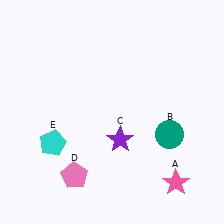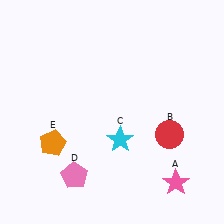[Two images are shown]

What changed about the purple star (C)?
In Image 1, C is purple. In Image 2, it changed to cyan.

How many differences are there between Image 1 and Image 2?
There are 3 differences between the two images.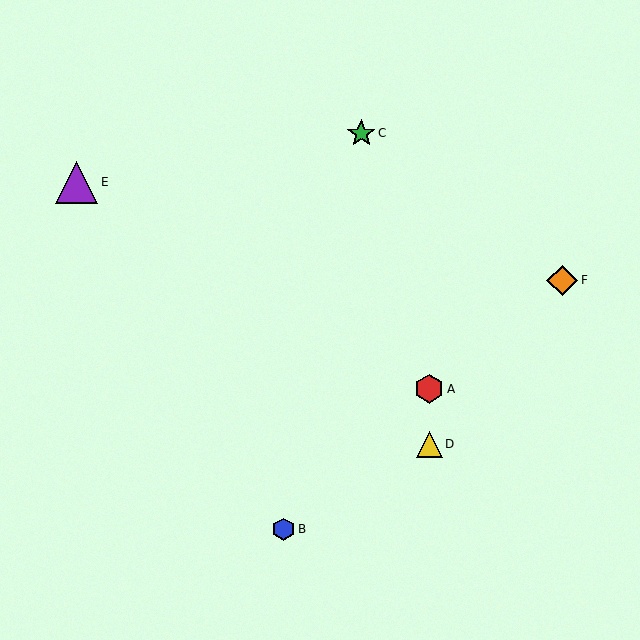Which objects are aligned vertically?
Objects A, D are aligned vertically.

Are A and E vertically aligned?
No, A is at x≈429 and E is at x≈77.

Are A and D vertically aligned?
Yes, both are at x≈429.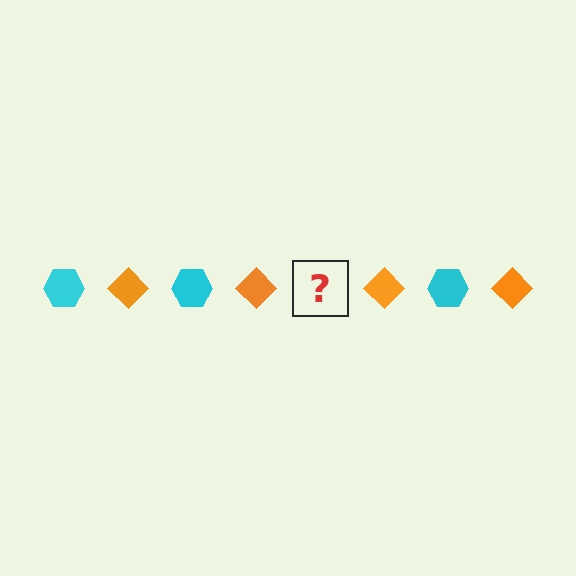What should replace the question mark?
The question mark should be replaced with a cyan hexagon.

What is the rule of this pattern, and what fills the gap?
The rule is that the pattern alternates between cyan hexagon and orange diamond. The gap should be filled with a cyan hexagon.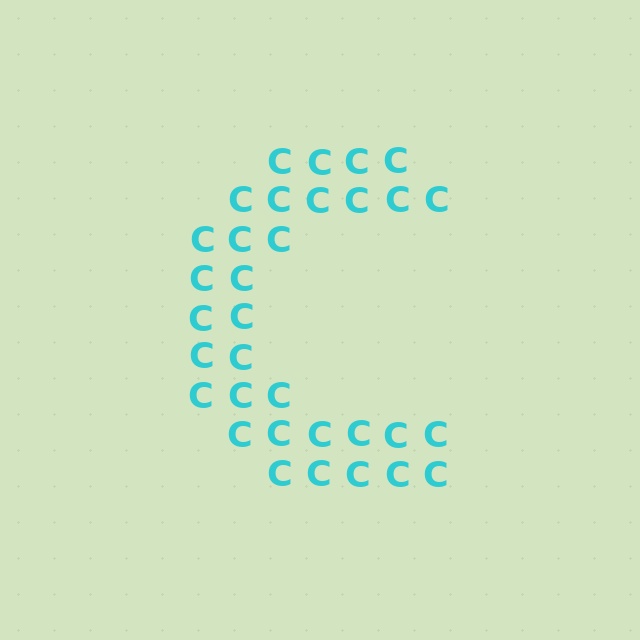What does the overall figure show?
The overall figure shows the letter C.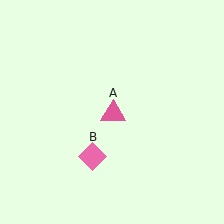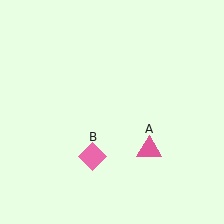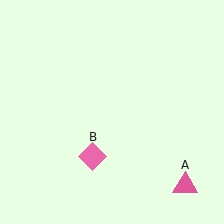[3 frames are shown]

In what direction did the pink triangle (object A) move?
The pink triangle (object A) moved down and to the right.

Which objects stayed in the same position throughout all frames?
Pink diamond (object B) remained stationary.